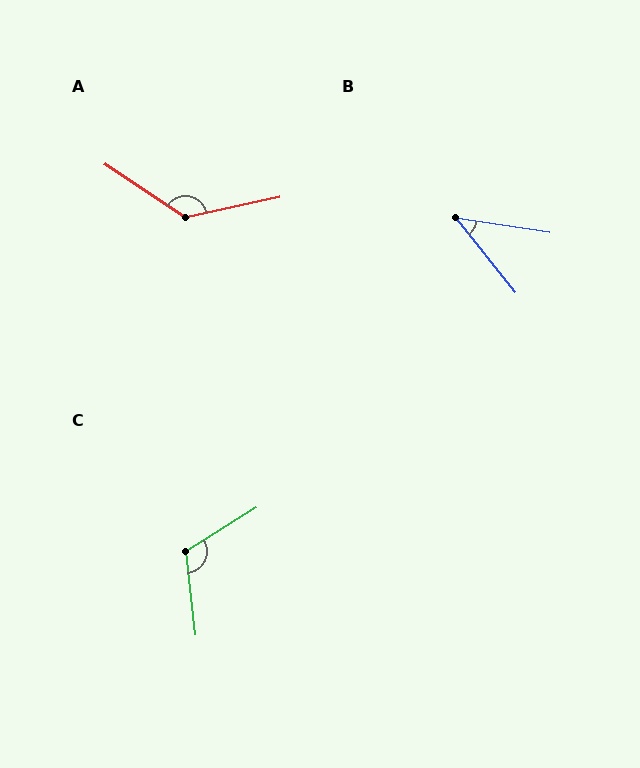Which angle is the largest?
A, at approximately 135 degrees.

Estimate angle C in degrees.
Approximately 116 degrees.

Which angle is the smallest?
B, at approximately 43 degrees.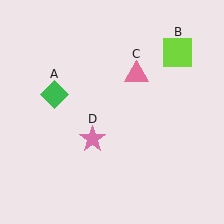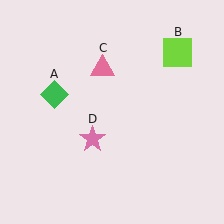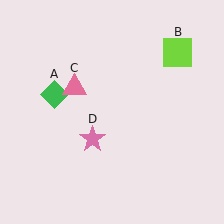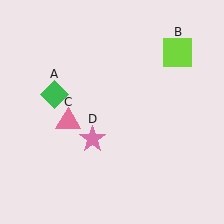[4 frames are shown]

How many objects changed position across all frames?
1 object changed position: pink triangle (object C).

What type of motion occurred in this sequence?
The pink triangle (object C) rotated counterclockwise around the center of the scene.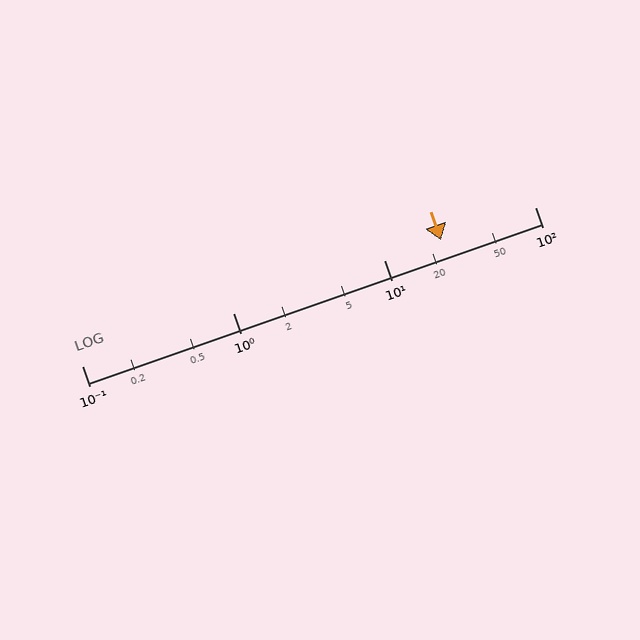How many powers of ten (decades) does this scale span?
The scale spans 3 decades, from 0.1 to 100.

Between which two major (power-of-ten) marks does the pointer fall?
The pointer is between 10 and 100.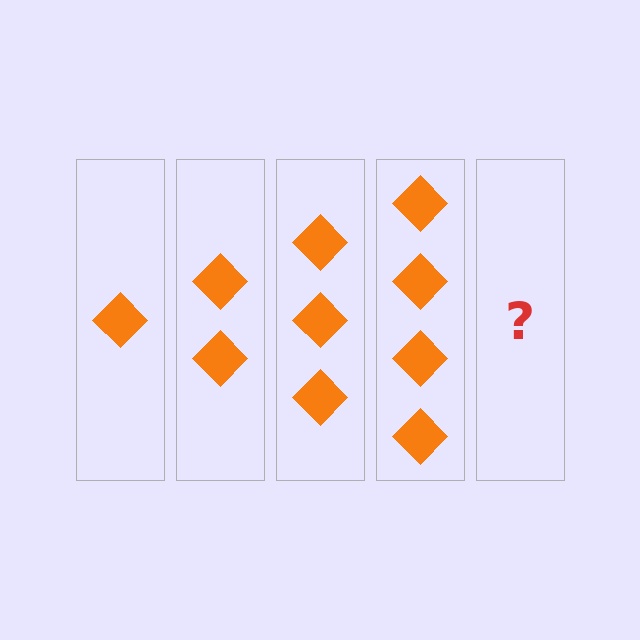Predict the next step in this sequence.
The next step is 5 diamonds.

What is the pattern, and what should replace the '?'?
The pattern is that each step adds one more diamond. The '?' should be 5 diamonds.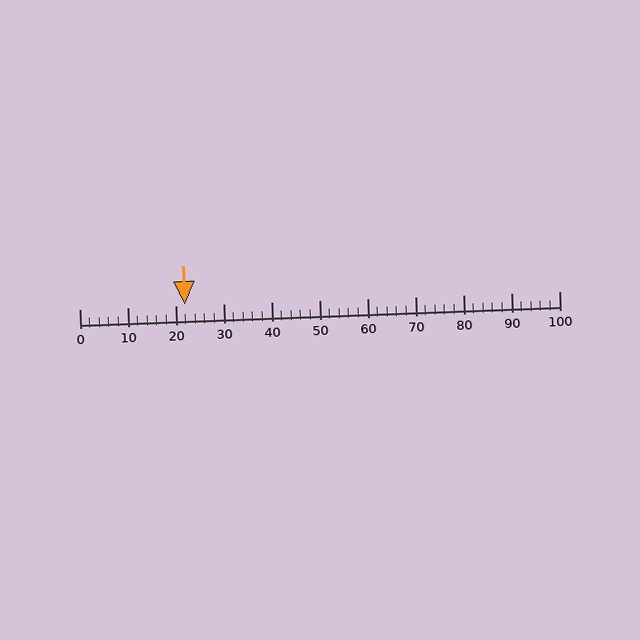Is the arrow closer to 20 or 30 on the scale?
The arrow is closer to 20.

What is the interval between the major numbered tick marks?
The major tick marks are spaced 10 units apart.